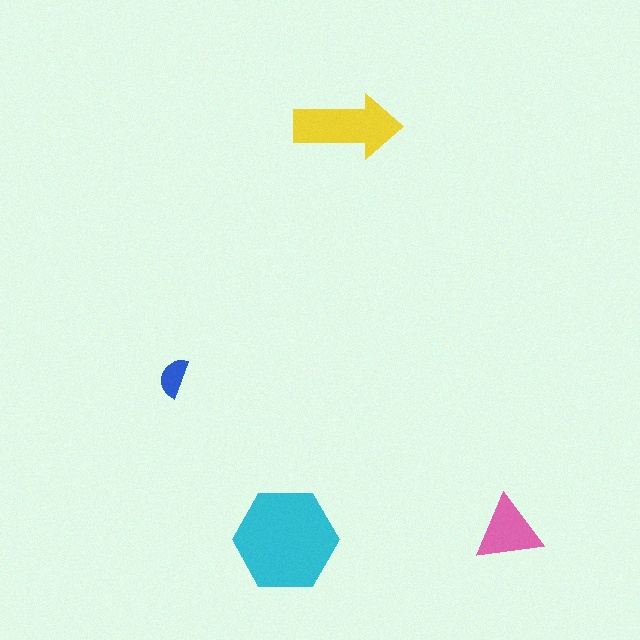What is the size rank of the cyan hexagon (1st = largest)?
1st.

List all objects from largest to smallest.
The cyan hexagon, the yellow arrow, the pink triangle, the blue semicircle.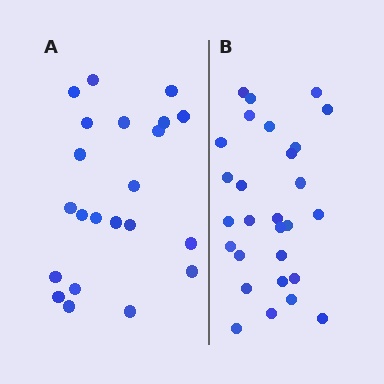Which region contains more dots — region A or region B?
Region B (the right region) has more dots.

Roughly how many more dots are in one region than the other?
Region B has about 6 more dots than region A.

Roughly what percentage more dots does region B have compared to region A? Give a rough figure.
About 25% more.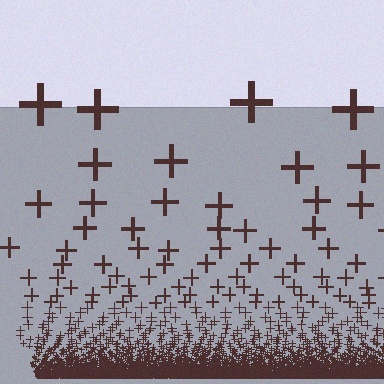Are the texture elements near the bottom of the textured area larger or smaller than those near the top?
Smaller. The gradient is inverted — elements near the bottom are smaller and denser.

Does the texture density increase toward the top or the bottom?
Density increases toward the bottom.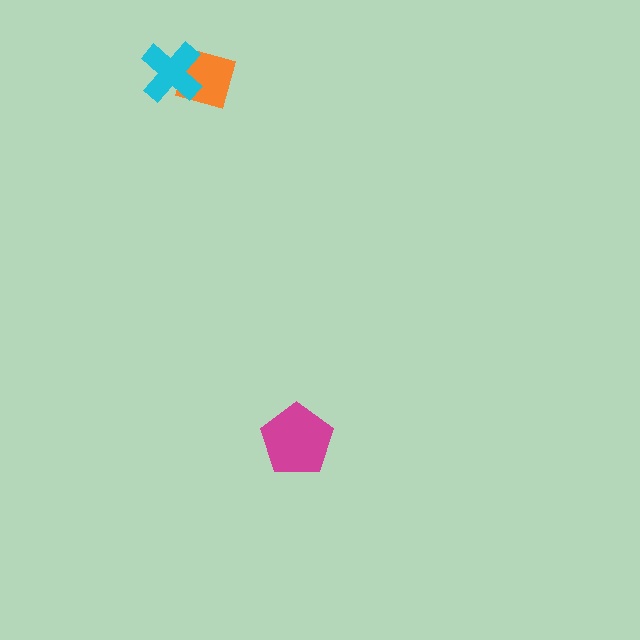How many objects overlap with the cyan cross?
1 object overlaps with the cyan cross.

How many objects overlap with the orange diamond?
1 object overlaps with the orange diamond.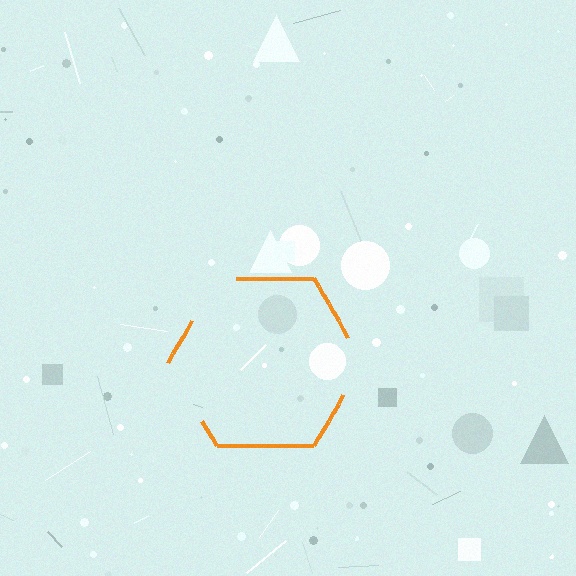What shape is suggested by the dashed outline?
The dashed outline suggests a hexagon.